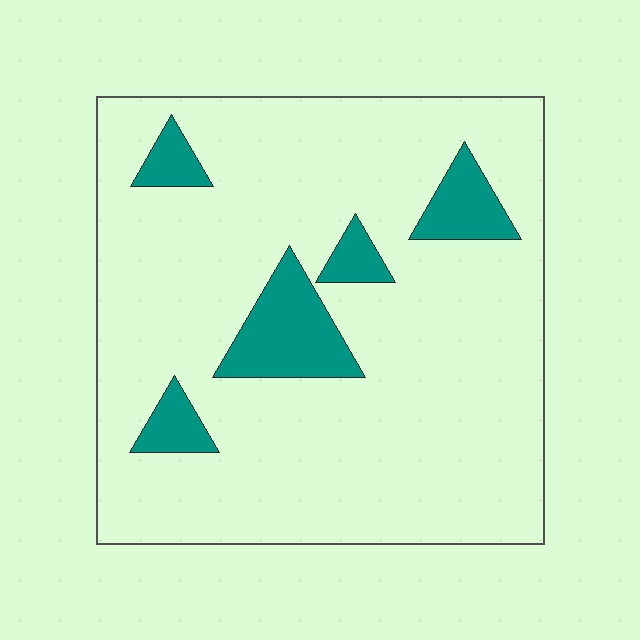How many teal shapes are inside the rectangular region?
5.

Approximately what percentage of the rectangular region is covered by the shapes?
Approximately 15%.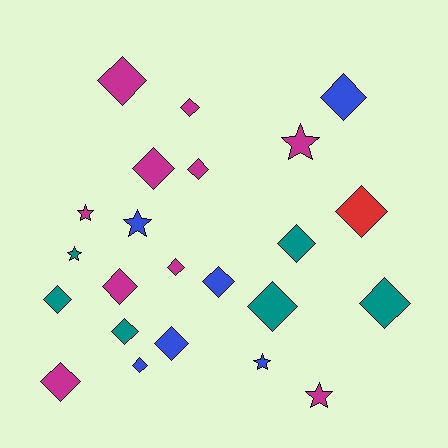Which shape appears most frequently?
Diamond, with 17 objects.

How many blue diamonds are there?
There are 4 blue diamonds.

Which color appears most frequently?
Magenta, with 10 objects.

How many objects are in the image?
There are 23 objects.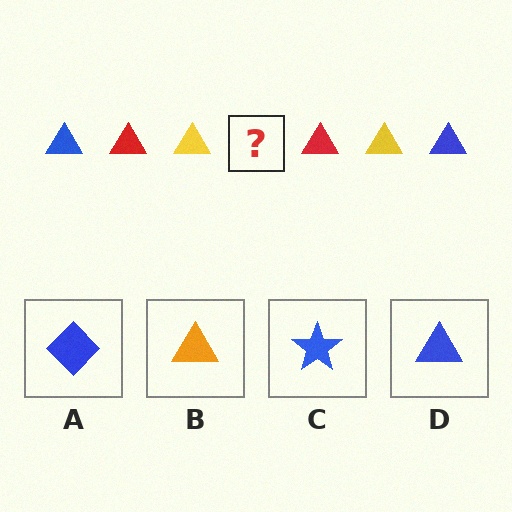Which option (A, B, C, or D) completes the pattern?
D.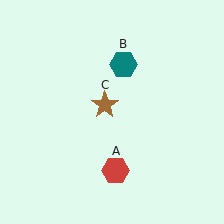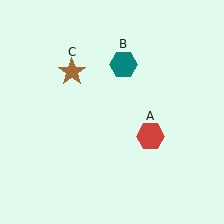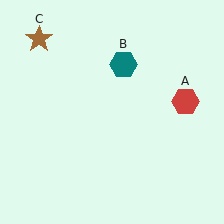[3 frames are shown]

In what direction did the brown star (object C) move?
The brown star (object C) moved up and to the left.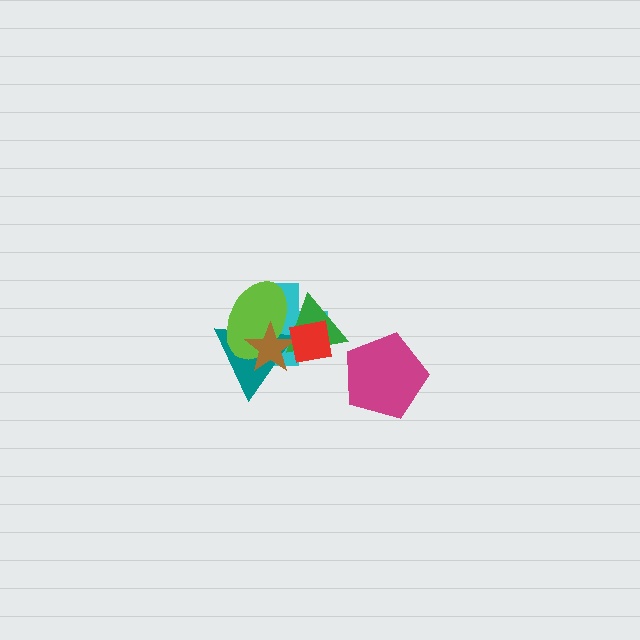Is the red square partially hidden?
No, no other shape covers it.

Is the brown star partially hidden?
Yes, it is partially covered by another shape.